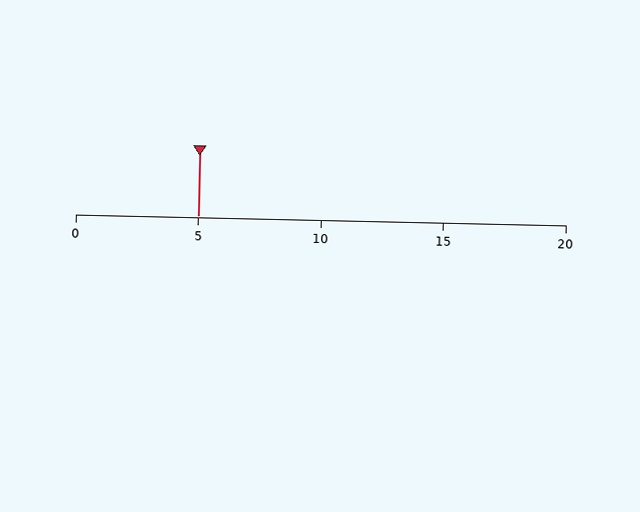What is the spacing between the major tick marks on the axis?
The major ticks are spaced 5 apart.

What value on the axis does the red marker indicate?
The marker indicates approximately 5.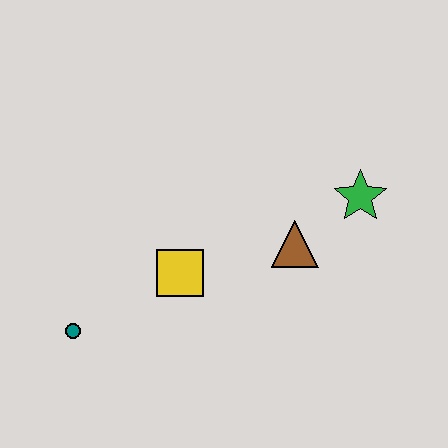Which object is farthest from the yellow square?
The green star is farthest from the yellow square.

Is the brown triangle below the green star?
Yes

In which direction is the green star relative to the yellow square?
The green star is to the right of the yellow square.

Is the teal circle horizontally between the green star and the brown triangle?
No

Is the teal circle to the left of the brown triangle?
Yes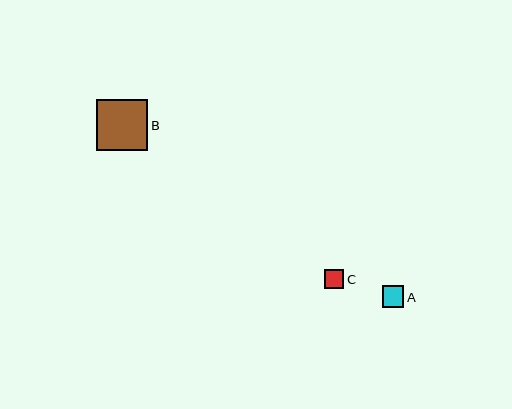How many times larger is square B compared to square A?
Square B is approximately 2.4 times the size of square A.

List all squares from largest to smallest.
From largest to smallest: B, A, C.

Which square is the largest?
Square B is the largest with a size of approximately 51 pixels.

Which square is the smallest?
Square C is the smallest with a size of approximately 19 pixels.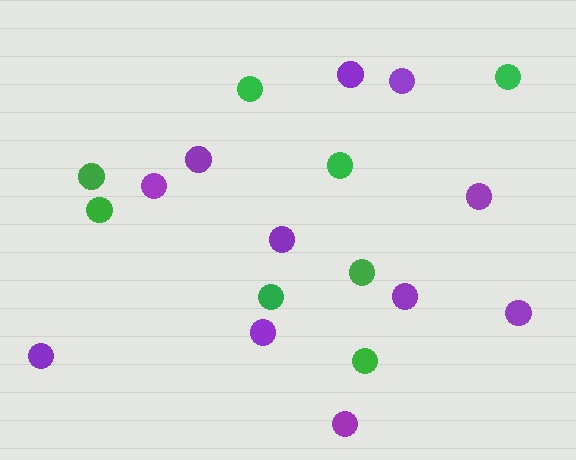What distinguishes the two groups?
There are 2 groups: one group of green circles (8) and one group of purple circles (11).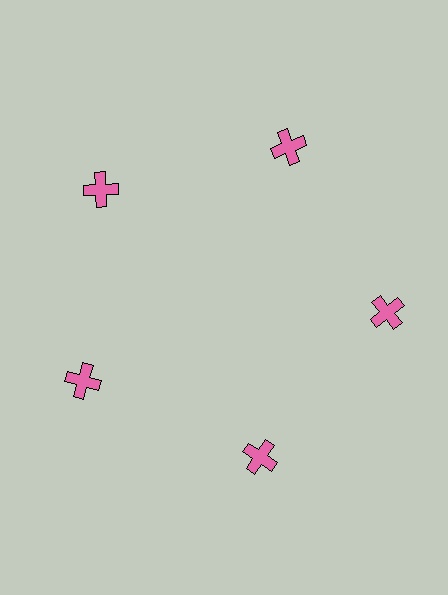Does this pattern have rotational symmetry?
Yes, this pattern has 5-fold rotational symmetry. It looks the same after rotating 72 degrees around the center.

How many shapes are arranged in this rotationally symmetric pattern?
There are 5 shapes, arranged in 5 groups of 1.